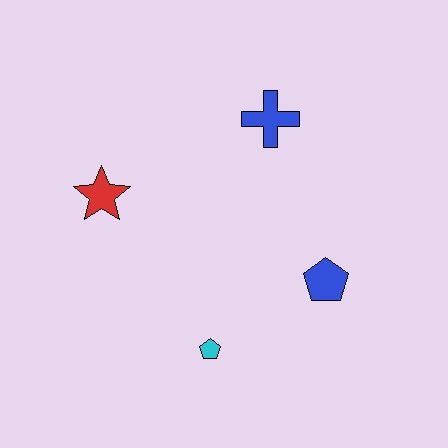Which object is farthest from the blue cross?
The cyan pentagon is farthest from the blue cross.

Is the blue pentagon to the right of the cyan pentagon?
Yes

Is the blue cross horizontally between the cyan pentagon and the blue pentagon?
Yes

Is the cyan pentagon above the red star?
No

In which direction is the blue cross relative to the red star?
The blue cross is to the right of the red star.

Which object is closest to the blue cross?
The blue pentagon is closest to the blue cross.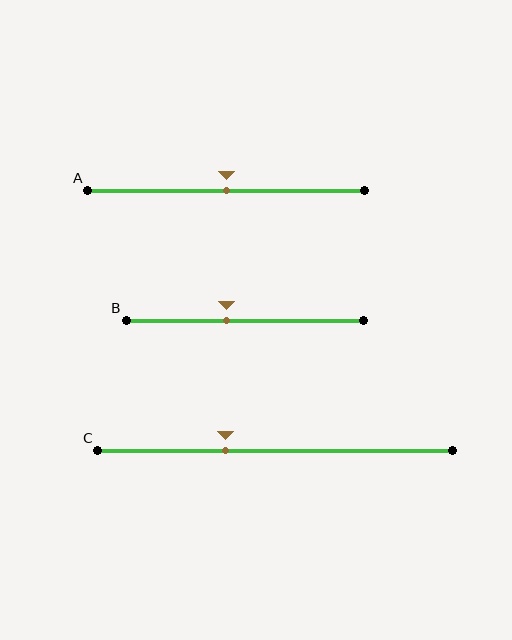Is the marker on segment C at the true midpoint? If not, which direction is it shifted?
No, the marker on segment C is shifted to the left by about 14% of the segment length.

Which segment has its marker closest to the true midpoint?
Segment A has its marker closest to the true midpoint.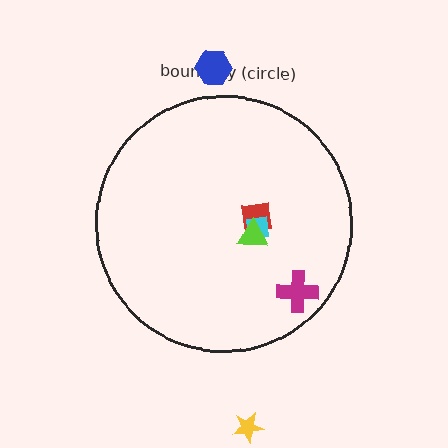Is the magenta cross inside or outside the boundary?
Inside.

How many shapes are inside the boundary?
4 inside, 2 outside.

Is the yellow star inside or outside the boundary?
Outside.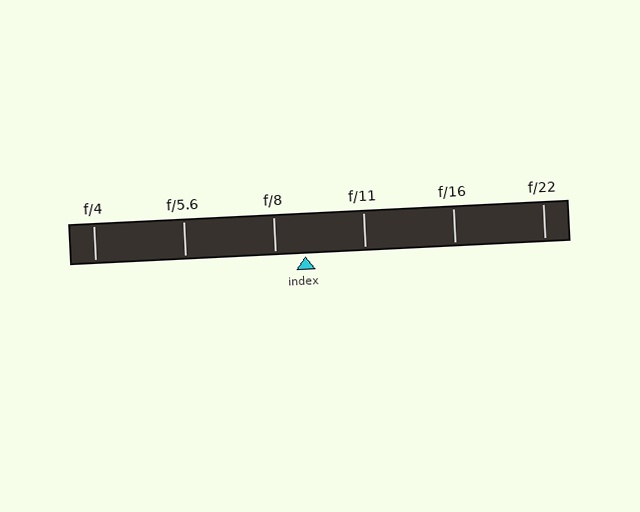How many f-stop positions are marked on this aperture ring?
There are 6 f-stop positions marked.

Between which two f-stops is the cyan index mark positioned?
The index mark is between f/8 and f/11.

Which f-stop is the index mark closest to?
The index mark is closest to f/8.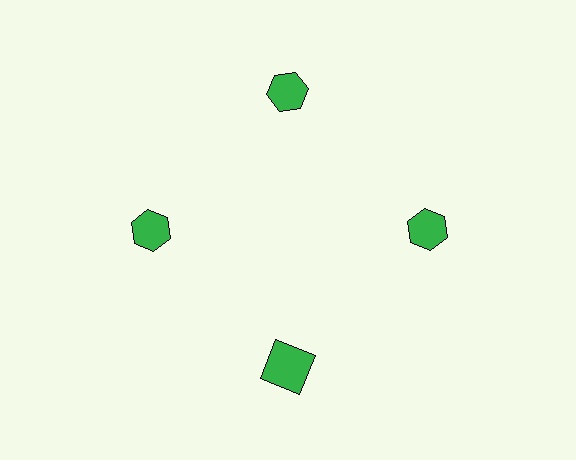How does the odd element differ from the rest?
It has a different shape: square instead of hexagon.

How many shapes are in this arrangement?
There are 4 shapes arranged in a ring pattern.